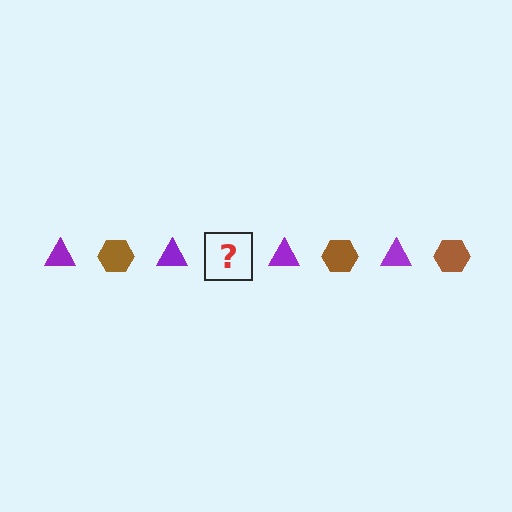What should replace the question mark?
The question mark should be replaced with a brown hexagon.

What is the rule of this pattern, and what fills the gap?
The rule is that the pattern alternates between purple triangle and brown hexagon. The gap should be filled with a brown hexagon.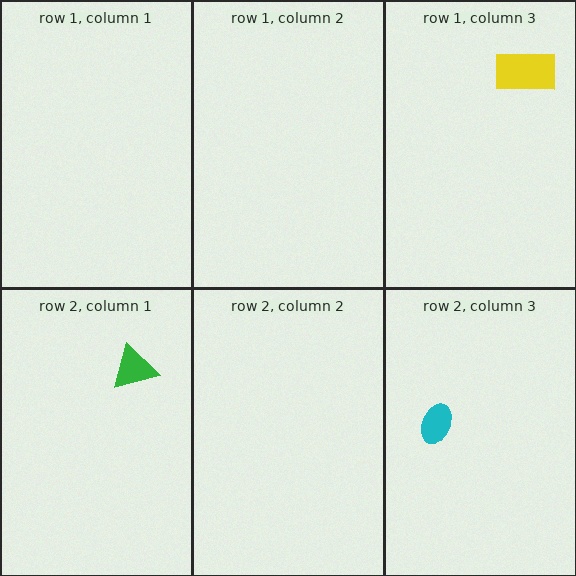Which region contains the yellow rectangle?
The row 1, column 3 region.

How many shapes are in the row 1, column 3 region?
1.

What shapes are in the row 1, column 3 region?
The yellow rectangle.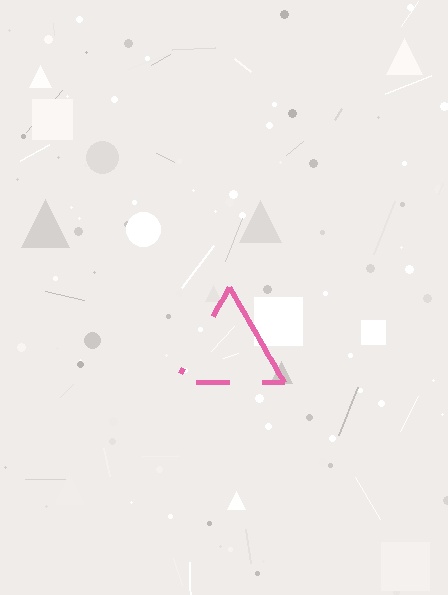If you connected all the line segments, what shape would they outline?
They would outline a triangle.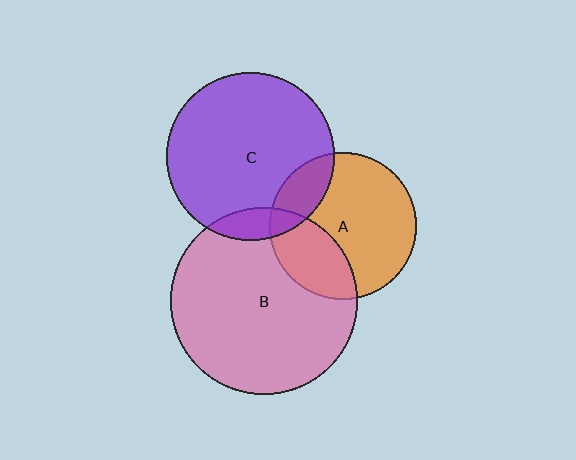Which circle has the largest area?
Circle B (pink).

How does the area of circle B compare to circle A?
Approximately 1.6 times.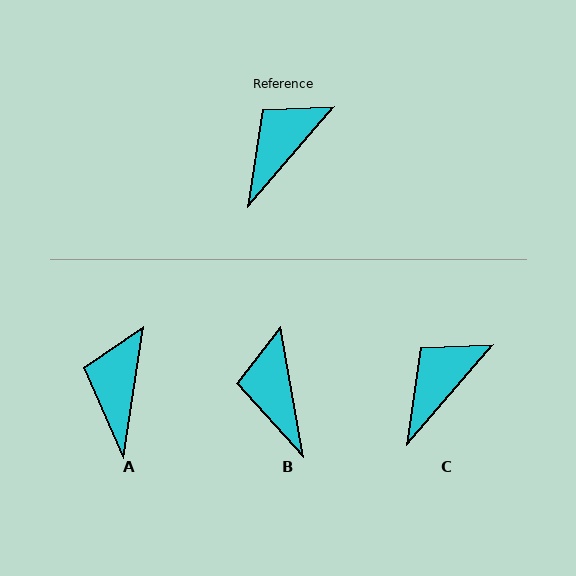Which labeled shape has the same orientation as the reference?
C.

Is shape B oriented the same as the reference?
No, it is off by about 51 degrees.